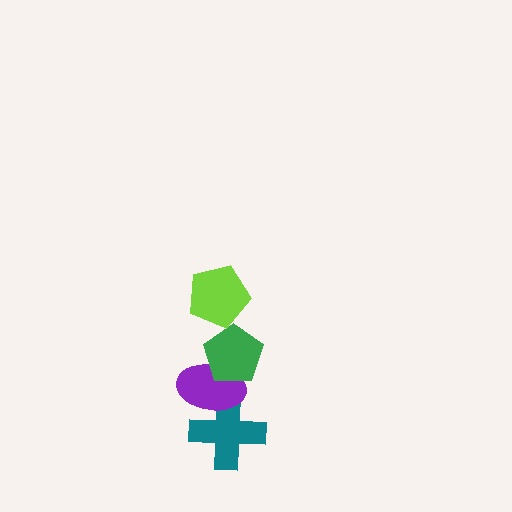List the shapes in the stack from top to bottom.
From top to bottom: the lime pentagon, the green pentagon, the purple ellipse, the teal cross.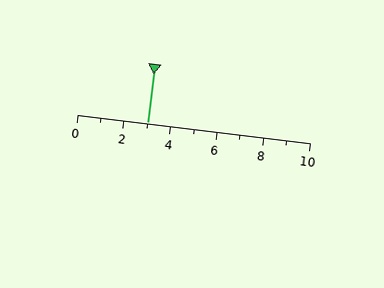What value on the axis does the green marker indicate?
The marker indicates approximately 3.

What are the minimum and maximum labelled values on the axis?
The axis runs from 0 to 10.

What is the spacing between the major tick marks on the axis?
The major ticks are spaced 2 apart.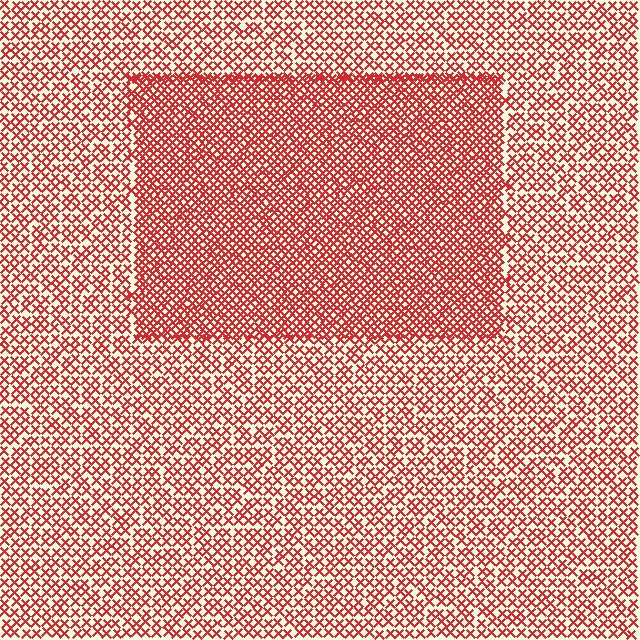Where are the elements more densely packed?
The elements are more densely packed inside the rectangle boundary.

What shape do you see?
I see a rectangle.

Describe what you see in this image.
The image contains small red elements arranged at two different densities. A rectangle-shaped region is visible where the elements are more densely packed than the surrounding area.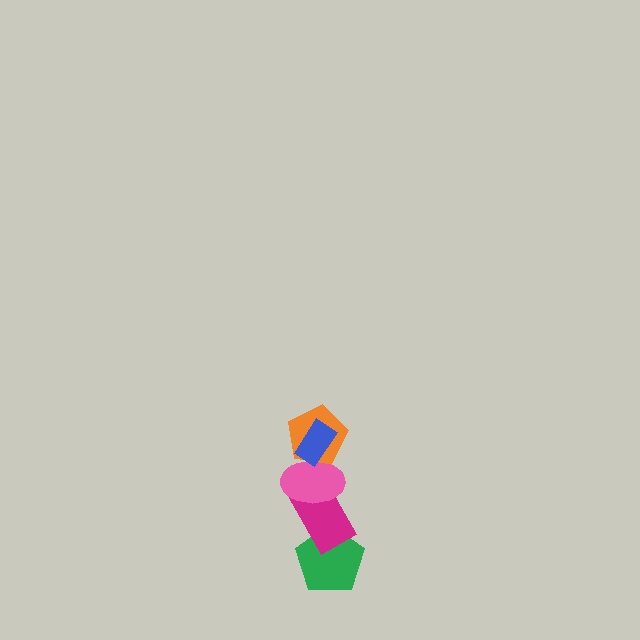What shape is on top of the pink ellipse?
The orange pentagon is on top of the pink ellipse.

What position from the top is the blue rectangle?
The blue rectangle is 1st from the top.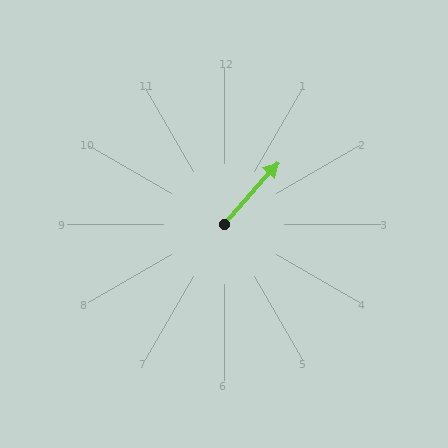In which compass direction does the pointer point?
Northeast.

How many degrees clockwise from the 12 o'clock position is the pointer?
Approximately 41 degrees.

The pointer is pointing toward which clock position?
Roughly 1 o'clock.